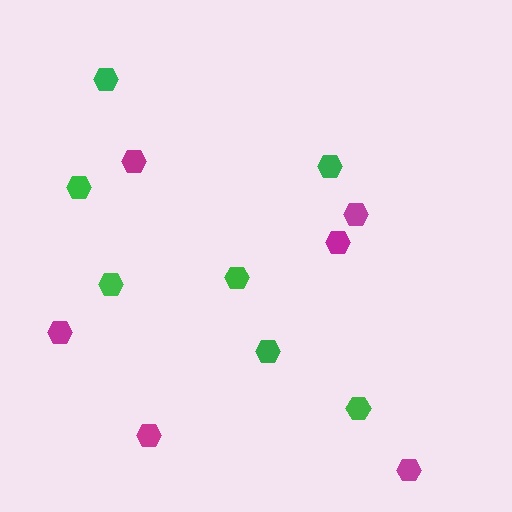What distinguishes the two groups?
There are 2 groups: one group of magenta hexagons (6) and one group of green hexagons (7).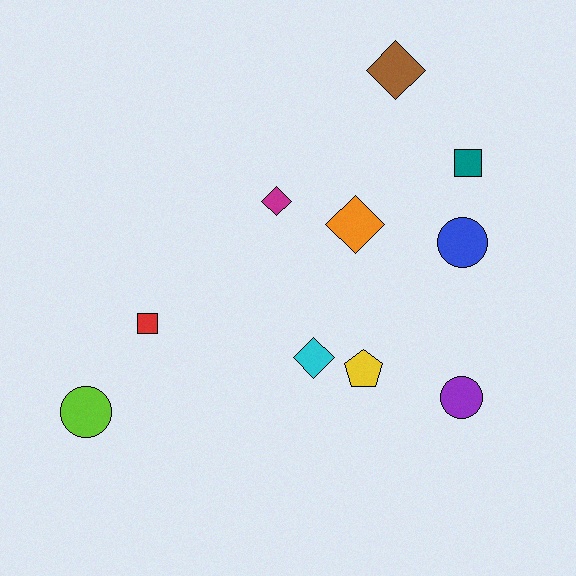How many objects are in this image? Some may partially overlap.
There are 10 objects.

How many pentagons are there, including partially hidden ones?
There is 1 pentagon.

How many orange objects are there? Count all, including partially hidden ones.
There is 1 orange object.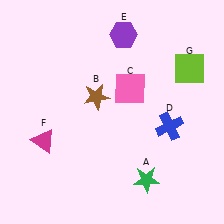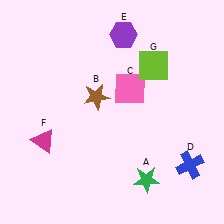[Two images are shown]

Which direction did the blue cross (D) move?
The blue cross (D) moved down.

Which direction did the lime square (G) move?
The lime square (G) moved left.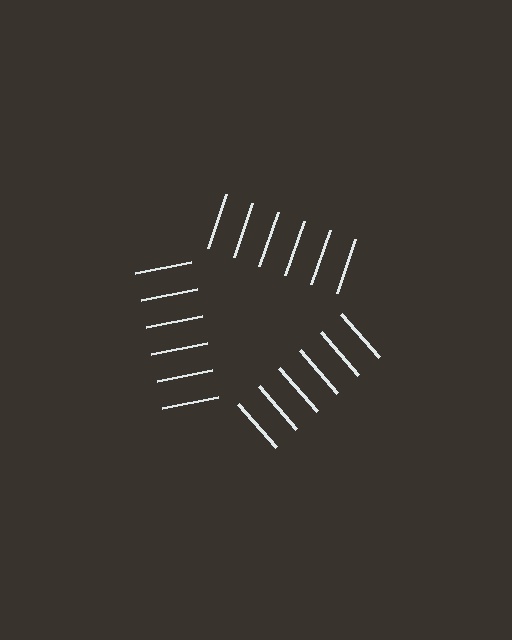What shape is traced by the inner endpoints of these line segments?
An illusory triangle — the line segments terminate on its edges but no continuous stroke is drawn.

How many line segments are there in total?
18 — 6 along each of the 3 edges.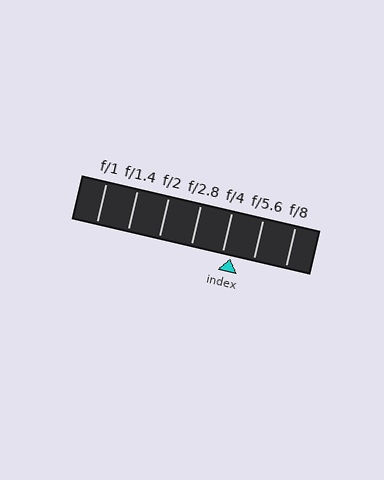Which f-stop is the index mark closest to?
The index mark is closest to f/4.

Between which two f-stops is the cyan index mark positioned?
The index mark is between f/4 and f/5.6.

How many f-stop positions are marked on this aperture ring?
There are 7 f-stop positions marked.